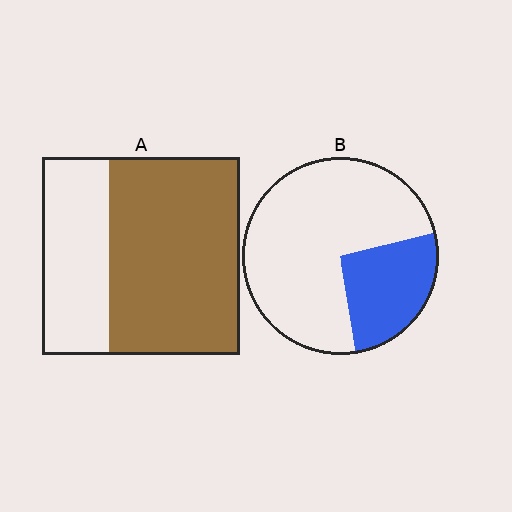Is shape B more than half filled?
No.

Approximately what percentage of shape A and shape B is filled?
A is approximately 65% and B is approximately 25%.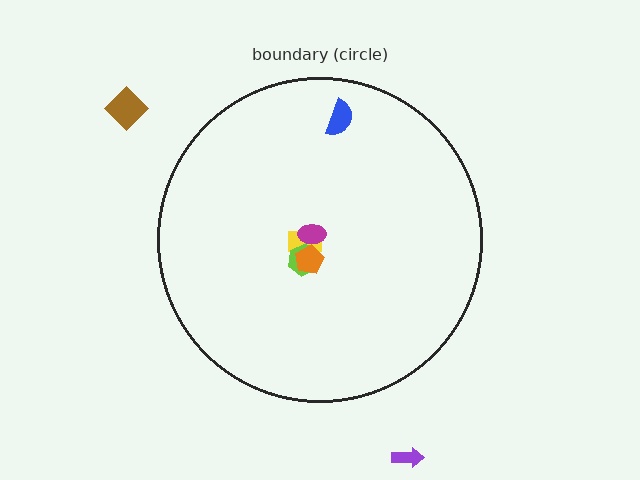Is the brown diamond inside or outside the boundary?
Outside.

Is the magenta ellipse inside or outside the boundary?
Inside.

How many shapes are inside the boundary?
5 inside, 2 outside.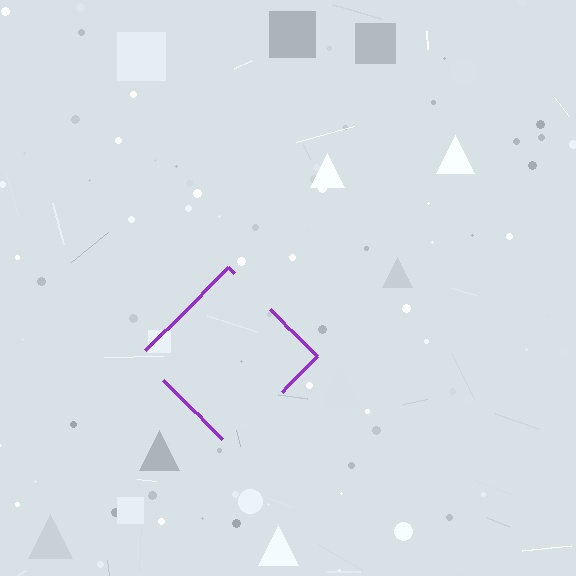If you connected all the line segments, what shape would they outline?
They would outline a diamond.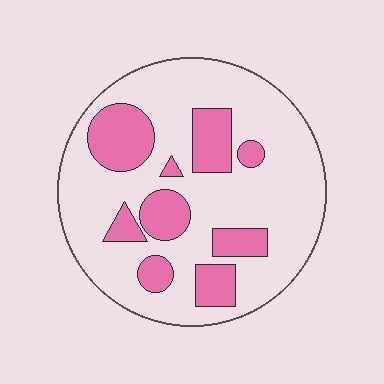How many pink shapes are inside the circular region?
9.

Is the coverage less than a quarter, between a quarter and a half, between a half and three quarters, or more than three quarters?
Between a quarter and a half.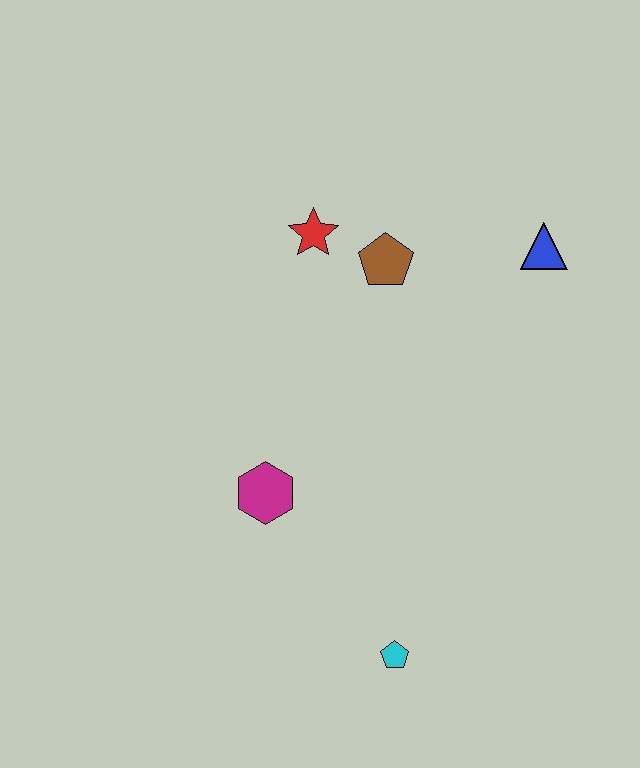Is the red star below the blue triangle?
No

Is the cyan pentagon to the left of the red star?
No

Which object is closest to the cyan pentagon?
The magenta hexagon is closest to the cyan pentagon.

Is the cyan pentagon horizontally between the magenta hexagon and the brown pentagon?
No